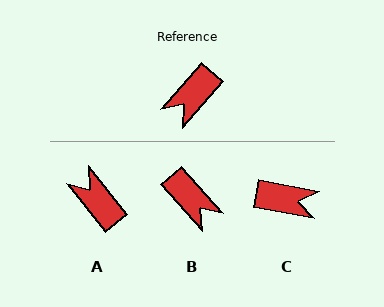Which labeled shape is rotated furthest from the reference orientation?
C, about 120 degrees away.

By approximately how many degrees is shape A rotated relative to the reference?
Approximately 100 degrees clockwise.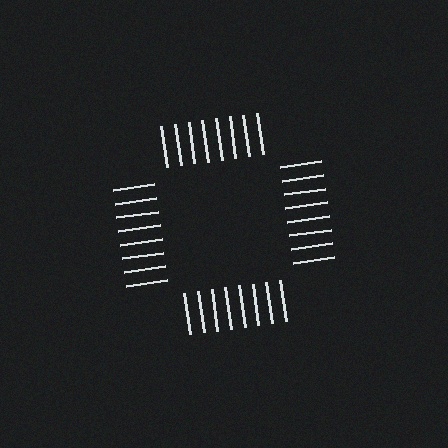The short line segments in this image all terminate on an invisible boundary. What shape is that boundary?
An illusory square — the line segments terminate on its edges but no continuous stroke is drawn.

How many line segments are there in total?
32 — 8 along each of the 4 edges.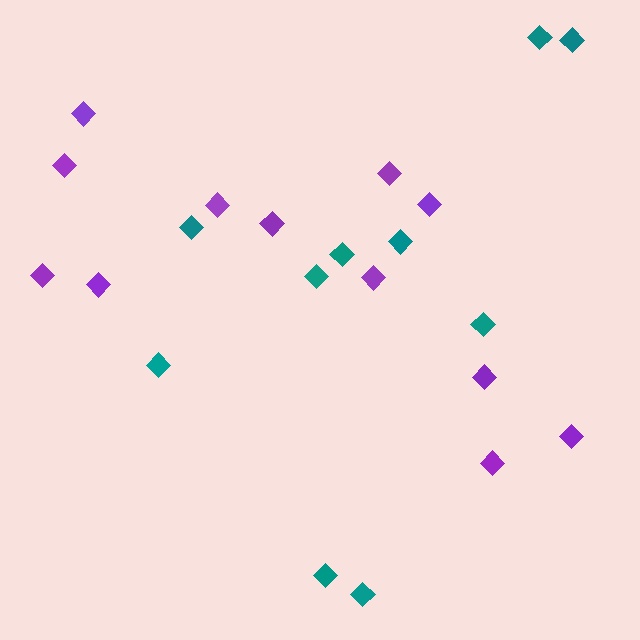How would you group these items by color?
There are 2 groups: one group of purple diamonds (12) and one group of teal diamonds (10).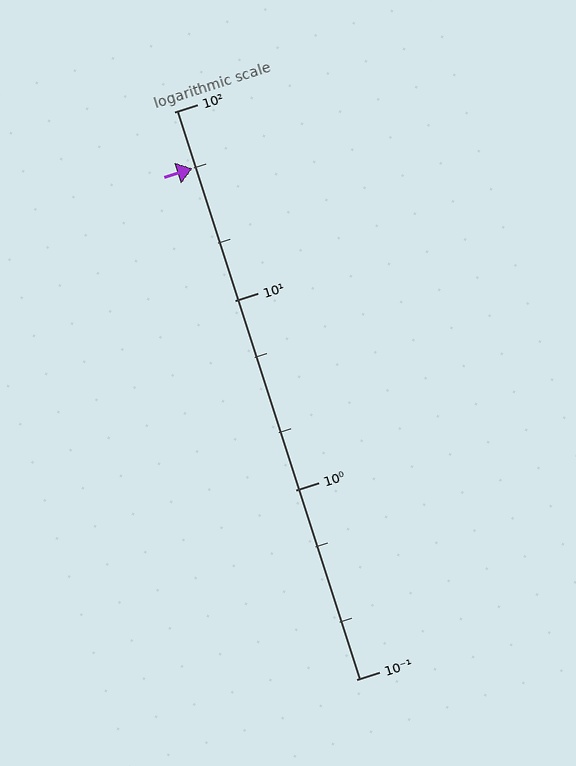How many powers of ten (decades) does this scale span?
The scale spans 3 decades, from 0.1 to 100.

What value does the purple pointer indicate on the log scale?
The pointer indicates approximately 50.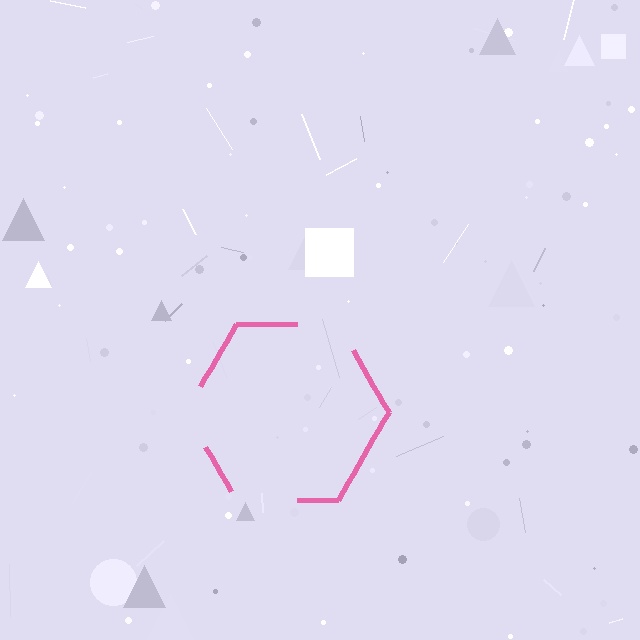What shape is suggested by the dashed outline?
The dashed outline suggests a hexagon.